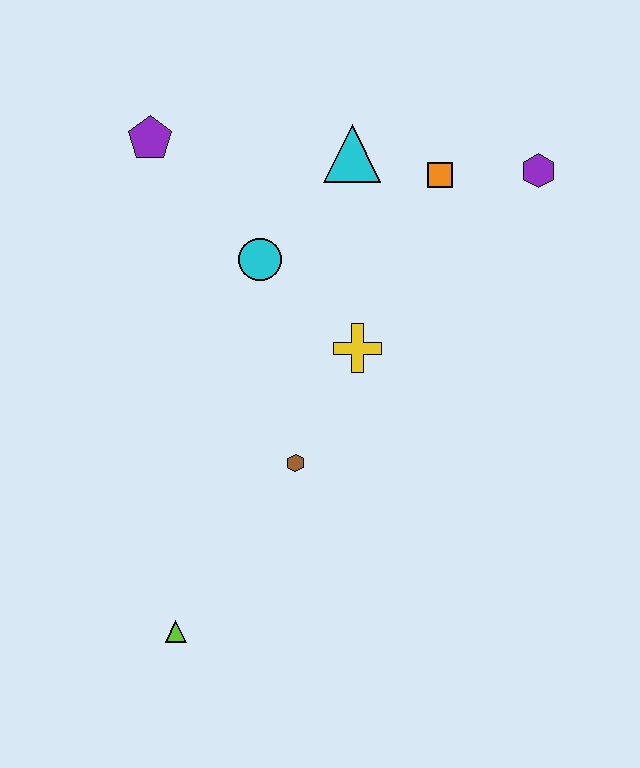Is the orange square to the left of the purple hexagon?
Yes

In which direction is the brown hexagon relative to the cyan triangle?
The brown hexagon is below the cyan triangle.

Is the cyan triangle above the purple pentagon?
No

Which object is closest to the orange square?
The cyan triangle is closest to the orange square.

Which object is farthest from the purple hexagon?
The lime triangle is farthest from the purple hexagon.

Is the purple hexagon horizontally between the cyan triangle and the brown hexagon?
No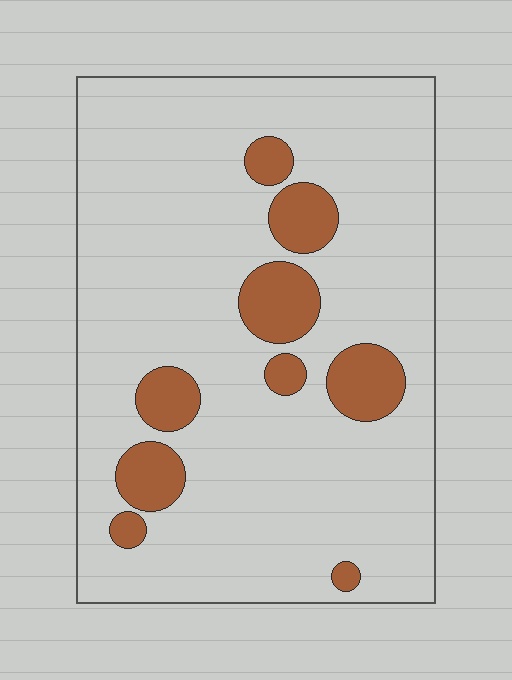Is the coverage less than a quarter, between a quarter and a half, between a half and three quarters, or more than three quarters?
Less than a quarter.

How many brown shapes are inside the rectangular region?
9.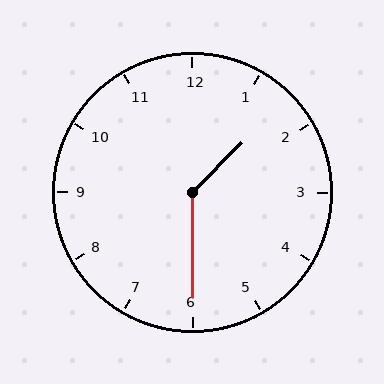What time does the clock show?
1:30.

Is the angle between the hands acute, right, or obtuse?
It is obtuse.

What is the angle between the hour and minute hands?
Approximately 135 degrees.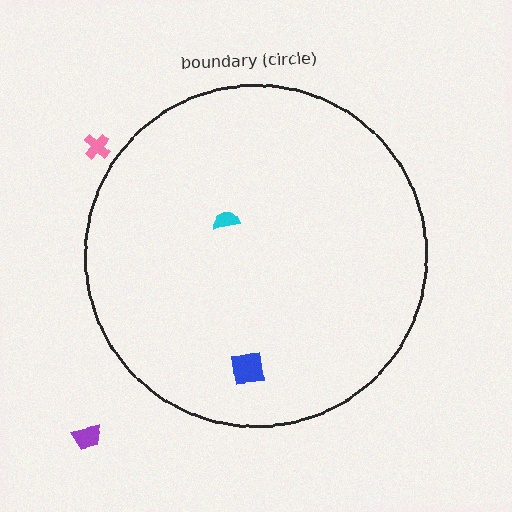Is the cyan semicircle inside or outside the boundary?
Inside.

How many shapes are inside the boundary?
2 inside, 2 outside.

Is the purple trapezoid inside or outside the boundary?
Outside.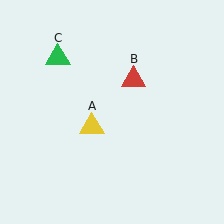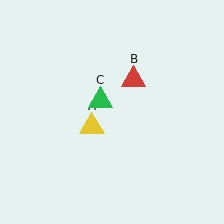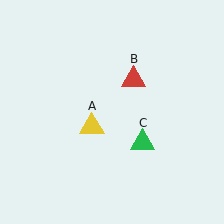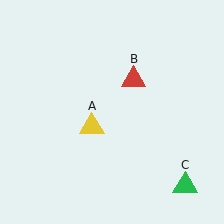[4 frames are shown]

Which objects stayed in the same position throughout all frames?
Yellow triangle (object A) and red triangle (object B) remained stationary.